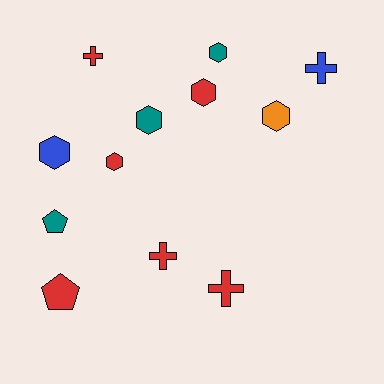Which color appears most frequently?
Red, with 6 objects.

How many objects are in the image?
There are 12 objects.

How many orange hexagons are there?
There is 1 orange hexagon.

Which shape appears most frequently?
Hexagon, with 6 objects.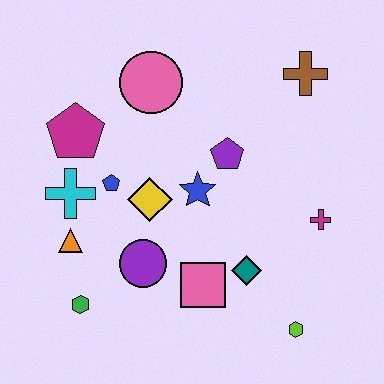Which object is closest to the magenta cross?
The teal diamond is closest to the magenta cross.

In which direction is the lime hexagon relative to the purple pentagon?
The lime hexagon is below the purple pentagon.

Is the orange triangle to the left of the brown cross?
Yes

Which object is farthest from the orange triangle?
The brown cross is farthest from the orange triangle.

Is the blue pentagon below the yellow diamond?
No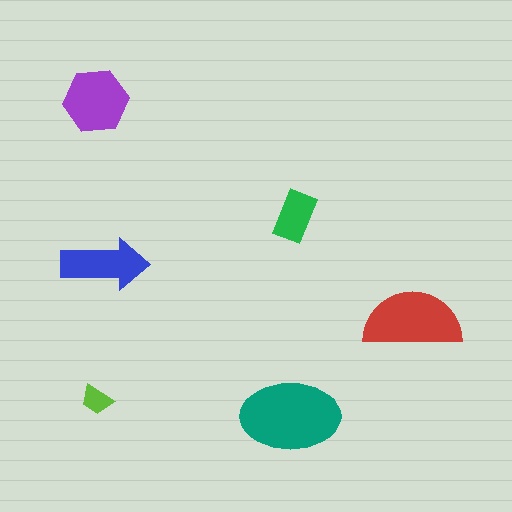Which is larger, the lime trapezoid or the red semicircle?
The red semicircle.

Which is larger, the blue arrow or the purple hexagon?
The purple hexagon.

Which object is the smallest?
The lime trapezoid.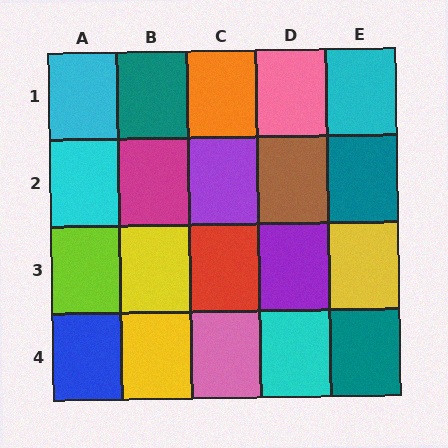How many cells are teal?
3 cells are teal.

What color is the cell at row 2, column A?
Cyan.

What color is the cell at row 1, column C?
Orange.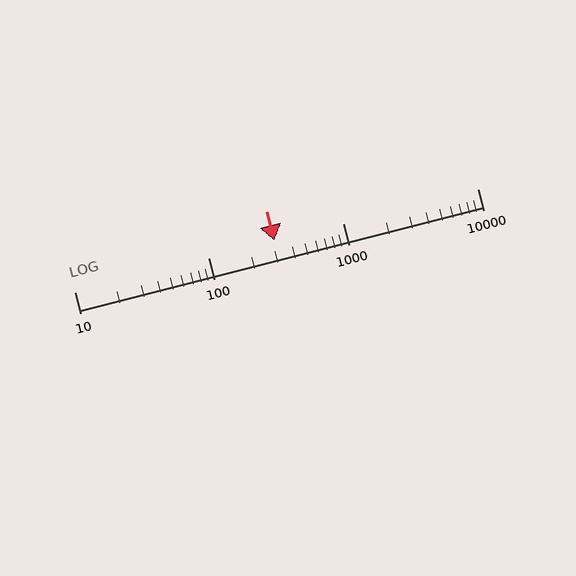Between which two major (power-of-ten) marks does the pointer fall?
The pointer is between 100 and 1000.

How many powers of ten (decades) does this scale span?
The scale spans 3 decades, from 10 to 10000.